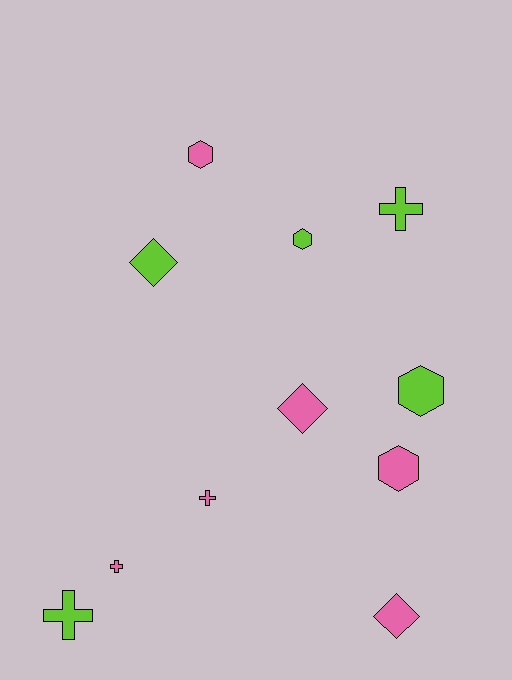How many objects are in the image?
There are 11 objects.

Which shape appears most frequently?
Hexagon, with 4 objects.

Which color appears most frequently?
Pink, with 6 objects.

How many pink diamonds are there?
There are 2 pink diamonds.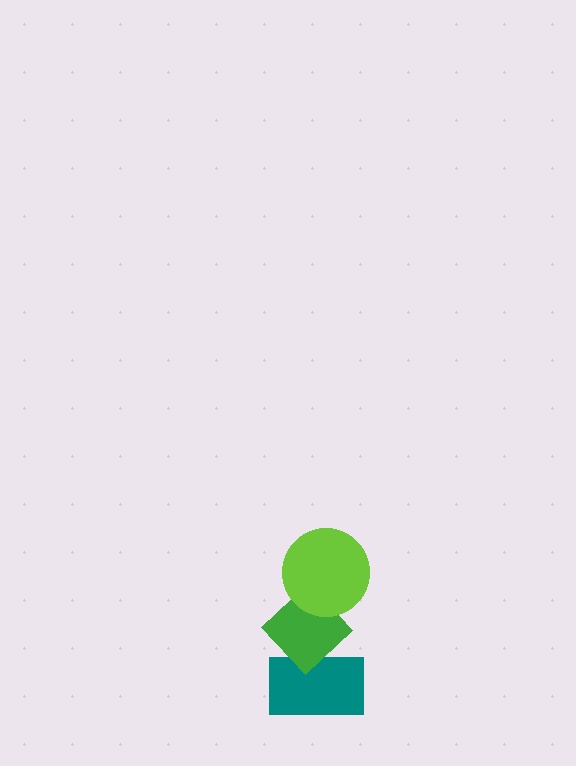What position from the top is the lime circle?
The lime circle is 1st from the top.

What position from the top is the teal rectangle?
The teal rectangle is 3rd from the top.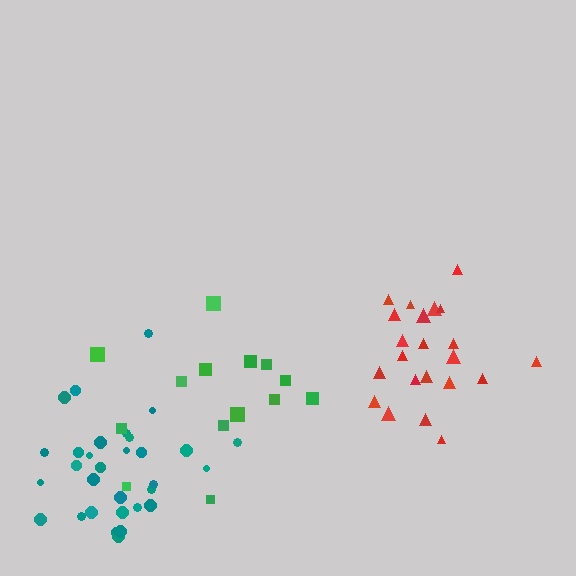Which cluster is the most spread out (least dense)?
Green.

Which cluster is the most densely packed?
Teal.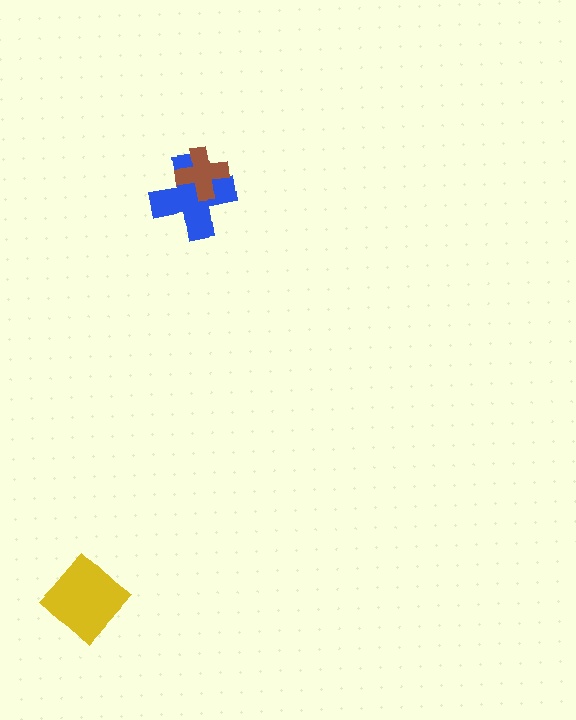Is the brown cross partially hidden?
No, no other shape covers it.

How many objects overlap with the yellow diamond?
0 objects overlap with the yellow diamond.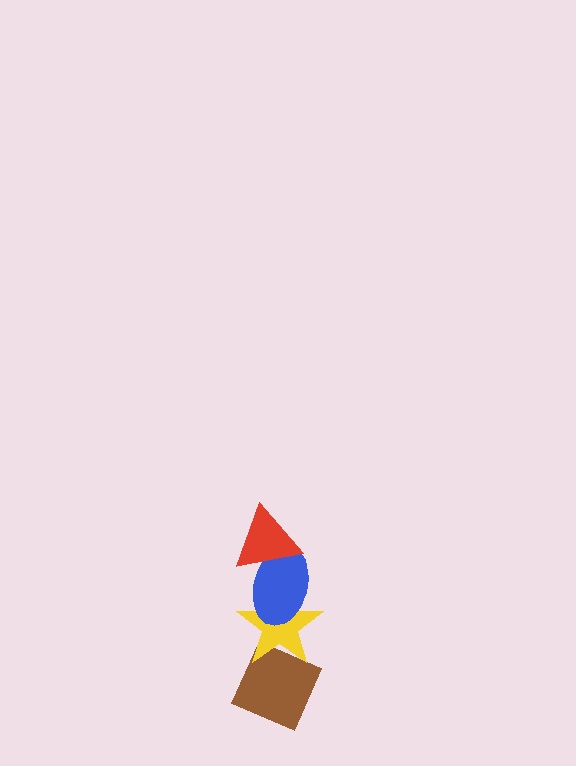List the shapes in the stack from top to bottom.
From top to bottom: the red triangle, the blue ellipse, the yellow star, the brown diamond.